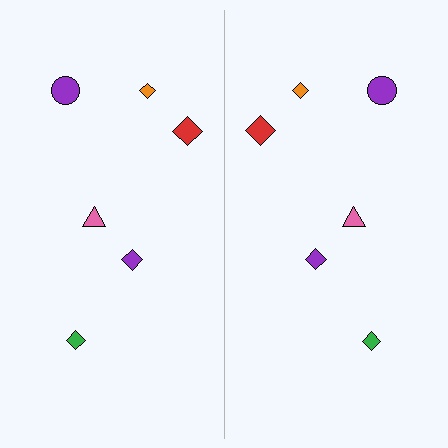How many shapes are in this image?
There are 12 shapes in this image.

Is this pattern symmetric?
Yes, this pattern has bilateral (reflection) symmetry.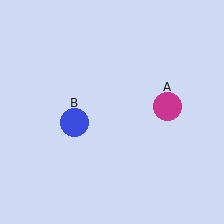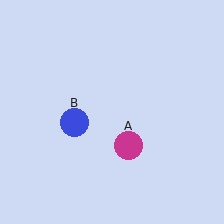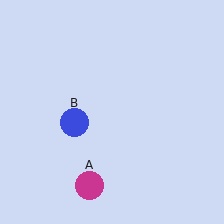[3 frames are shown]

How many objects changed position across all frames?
1 object changed position: magenta circle (object A).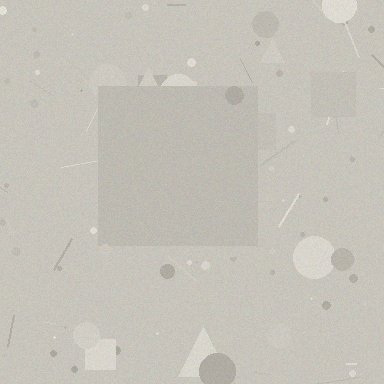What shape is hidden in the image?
A square is hidden in the image.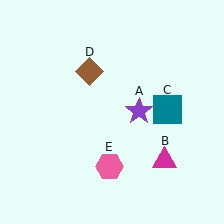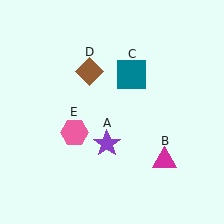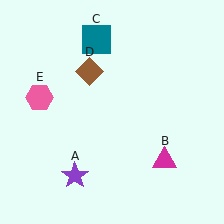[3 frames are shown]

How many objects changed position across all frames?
3 objects changed position: purple star (object A), teal square (object C), pink hexagon (object E).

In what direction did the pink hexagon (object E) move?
The pink hexagon (object E) moved up and to the left.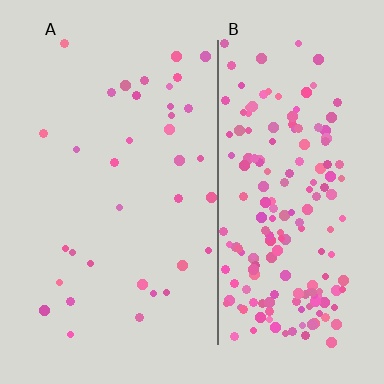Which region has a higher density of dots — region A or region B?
B (the right).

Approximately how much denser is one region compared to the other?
Approximately 5.5× — region B over region A.